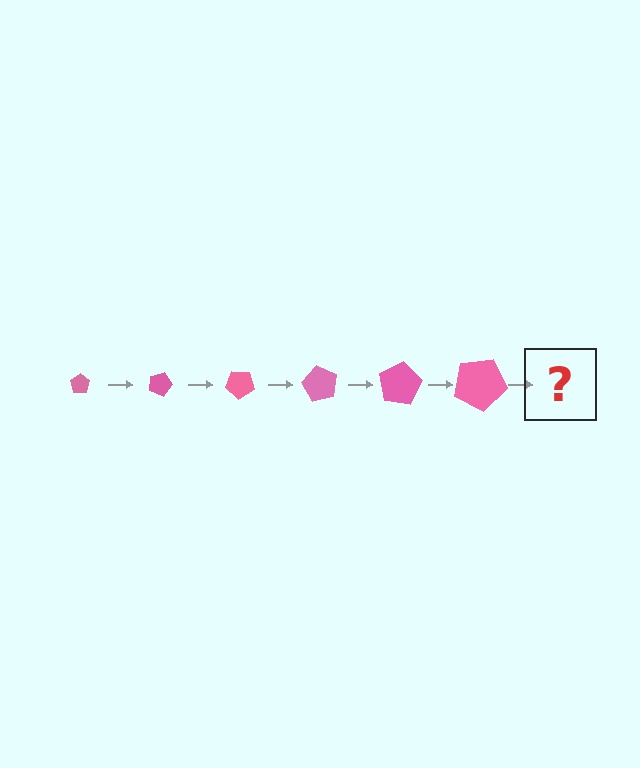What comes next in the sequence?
The next element should be a pentagon, larger than the previous one and rotated 120 degrees from the start.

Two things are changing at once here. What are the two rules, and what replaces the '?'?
The two rules are that the pentagon grows larger each step and it rotates 20 degrees each step. The '?' should be a pentagon, larger than the previous one and rotated 120 degrees from the start.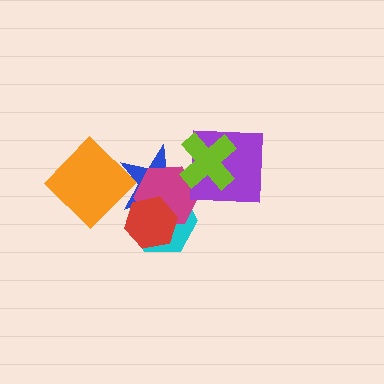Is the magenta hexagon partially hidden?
Yes, it is partially covered by another shape.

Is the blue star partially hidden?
Yes, it is partially covered by another shape.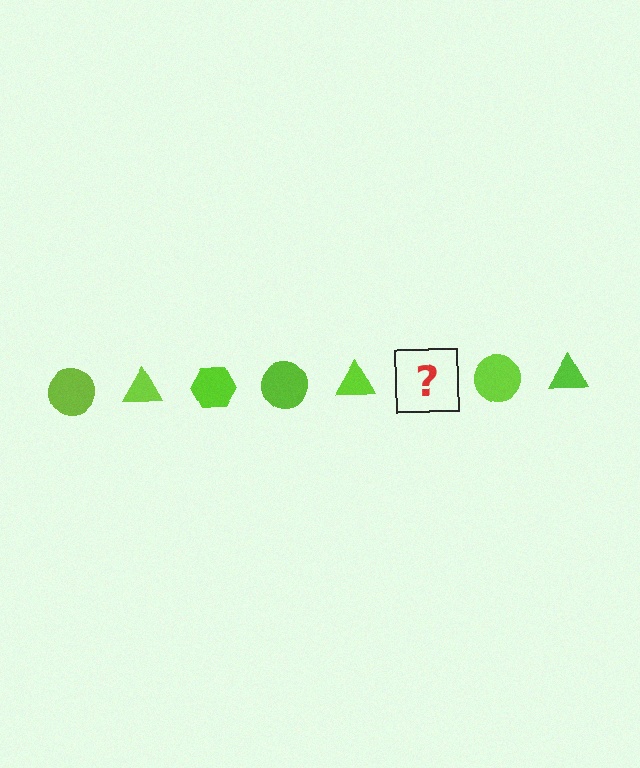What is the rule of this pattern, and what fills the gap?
The rule is that the pattern cycles through circle, triangle, hexagon shapes in lime. The gap should be filled with a lime hexagon.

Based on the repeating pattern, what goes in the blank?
The blank should be a lime hexagon.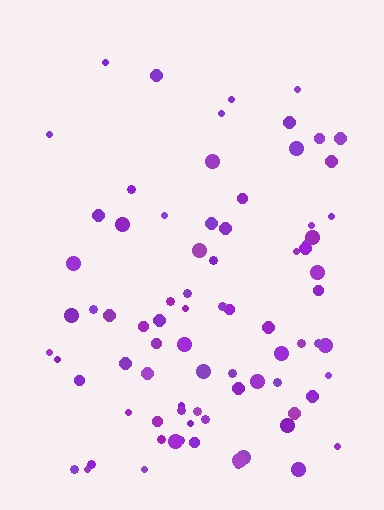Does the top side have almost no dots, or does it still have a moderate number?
Still a moderate number, just noticeably fewer than the bottom.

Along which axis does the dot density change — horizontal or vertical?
Vertical.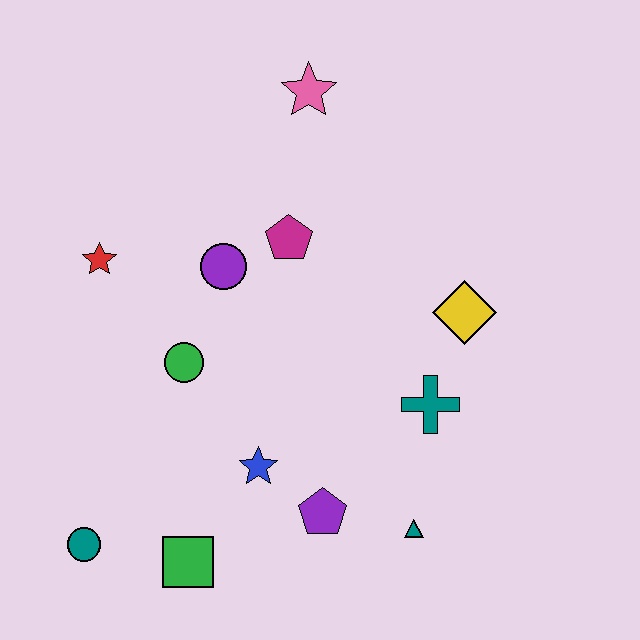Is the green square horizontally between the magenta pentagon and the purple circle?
No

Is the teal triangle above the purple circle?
No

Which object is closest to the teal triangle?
The purple pentagon is closest to the teal triangle.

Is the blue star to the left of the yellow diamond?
Yes